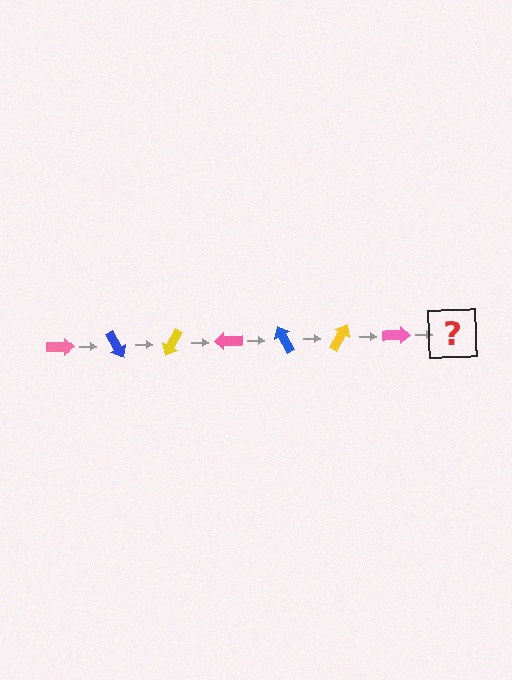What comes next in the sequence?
The next element should be a blue arrow, rotated 420 degrees from the start.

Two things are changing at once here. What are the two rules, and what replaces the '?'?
The two rules are that it rotates 60 degrees each step and the color cycles through pink, blue, and yellow. The '?' should be a blue arrow, rotated 420 degrees from the start.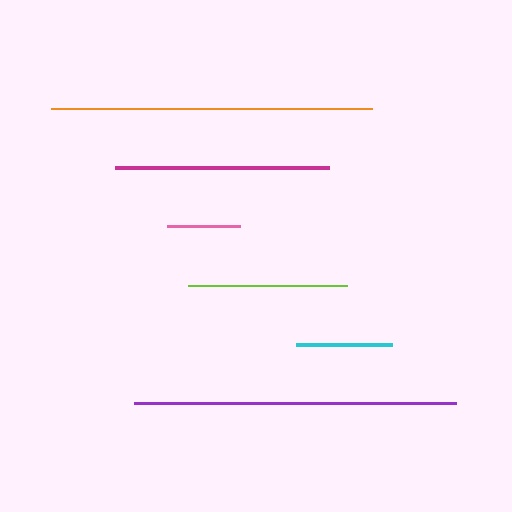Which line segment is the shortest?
The pink line is the shortest at approximately 73 pixels.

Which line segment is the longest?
The purple line is the longest at approximately 322 pixels.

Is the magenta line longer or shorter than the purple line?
The purple line is longer than the magenta line.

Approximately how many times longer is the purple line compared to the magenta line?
The purple line is approximately 1.5 times the length of the magenta line.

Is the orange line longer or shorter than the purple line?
The purple line is longer than the orange line.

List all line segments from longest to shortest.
From longest to shortest: purple, orange, magenta, lime, cyan, pink.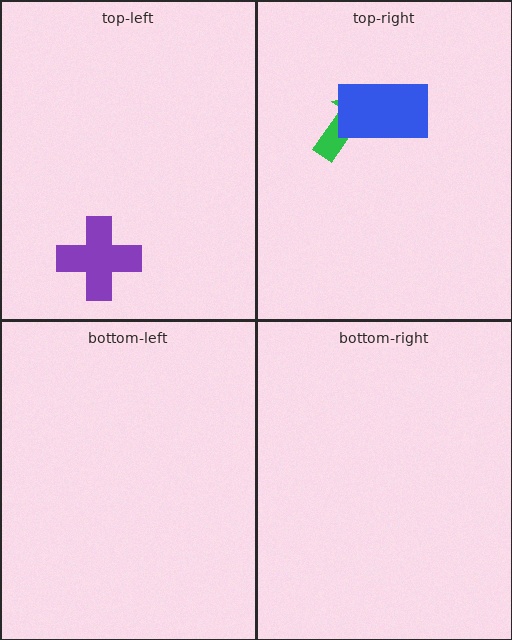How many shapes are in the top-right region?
2.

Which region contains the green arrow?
The top-right region.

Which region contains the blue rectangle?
The top-right region.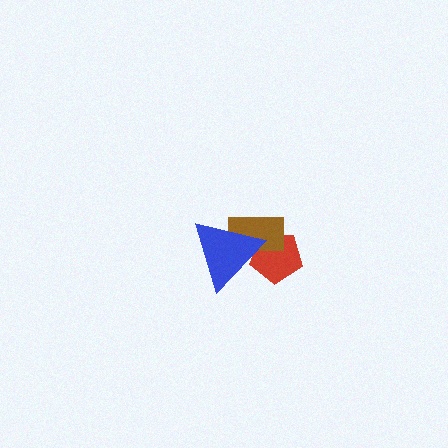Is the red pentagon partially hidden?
Yes, it is partially covered by another shape.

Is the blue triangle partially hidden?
No, no other shape covers it.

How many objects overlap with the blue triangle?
2 objects overlap with the blue triangle.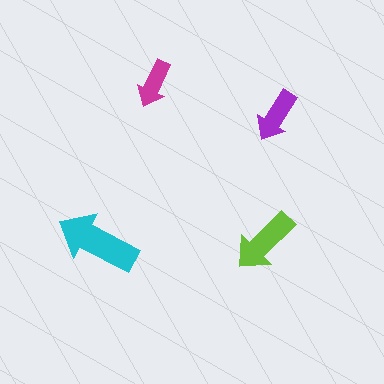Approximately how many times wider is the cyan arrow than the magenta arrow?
About 1.5 times wider.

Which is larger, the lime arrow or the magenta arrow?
The lime one.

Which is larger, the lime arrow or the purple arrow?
The lime one.